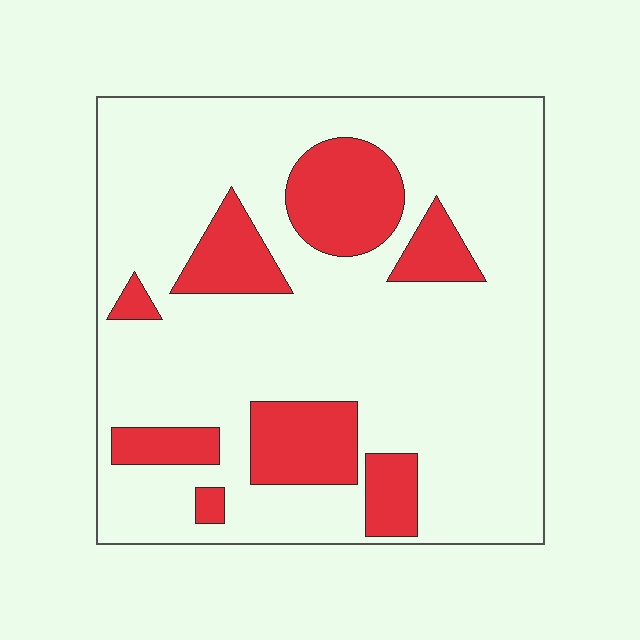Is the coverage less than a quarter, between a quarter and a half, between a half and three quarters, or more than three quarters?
Less than a quarter.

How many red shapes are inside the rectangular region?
8.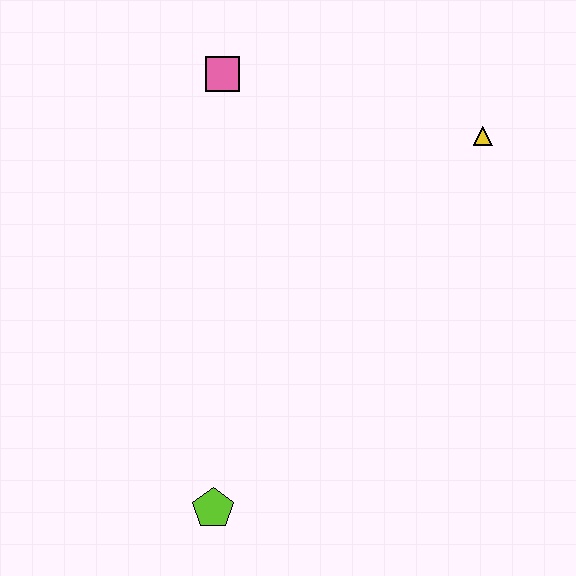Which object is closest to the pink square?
The yellow triangle is closest to the pink square.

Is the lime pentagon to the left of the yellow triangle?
Yes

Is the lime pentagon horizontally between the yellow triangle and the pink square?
No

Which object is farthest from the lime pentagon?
The yellow triangle is farthest from the lime pentagon.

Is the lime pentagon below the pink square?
Yes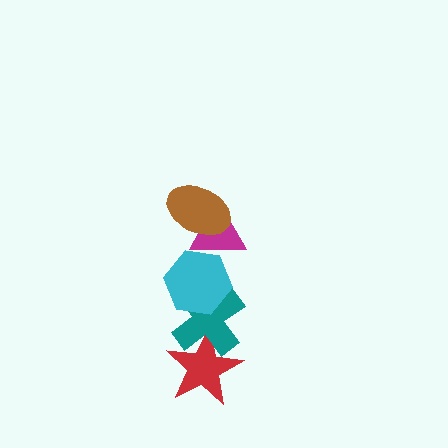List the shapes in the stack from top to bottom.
From top to bottom: the brown ellipse, the magenta triangle, the cyan hexagon, the teal cross, the red star.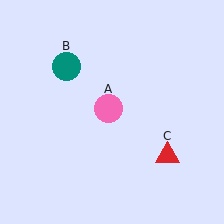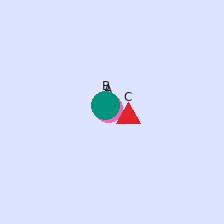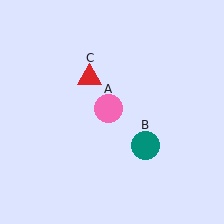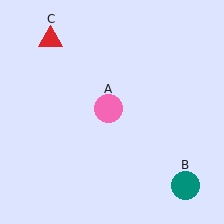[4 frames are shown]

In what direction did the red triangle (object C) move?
The red triangle (object C) moved up and to the left.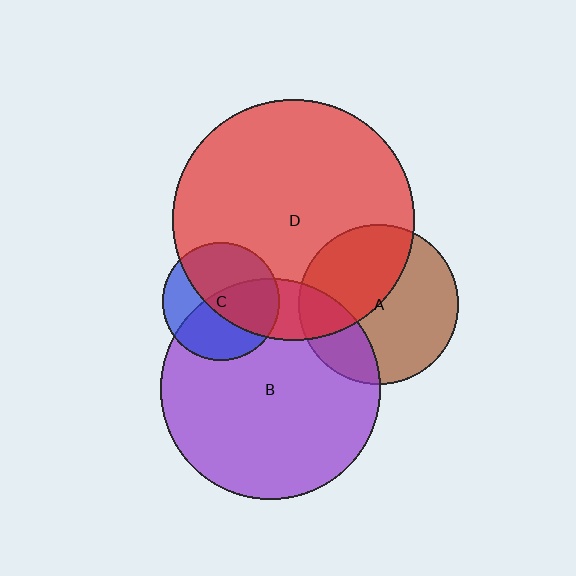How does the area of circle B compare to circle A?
Approximately 1.9 times.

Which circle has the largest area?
Circle D (red).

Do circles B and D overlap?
Yes.